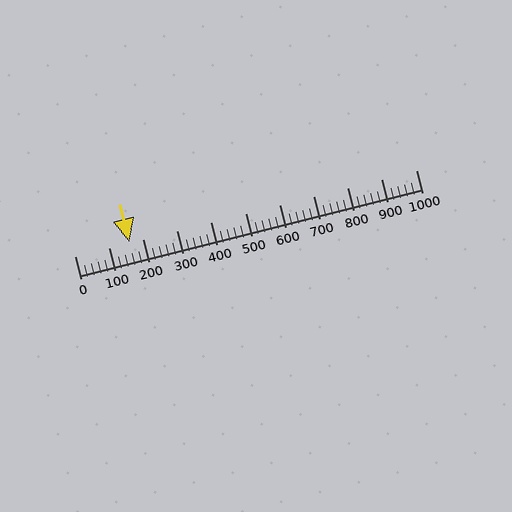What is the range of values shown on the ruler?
The ruler shows values from 0 to 1000.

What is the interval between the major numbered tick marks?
The major tick marks are spaced 100 units apart.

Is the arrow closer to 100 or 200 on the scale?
The arrow is closer to 200.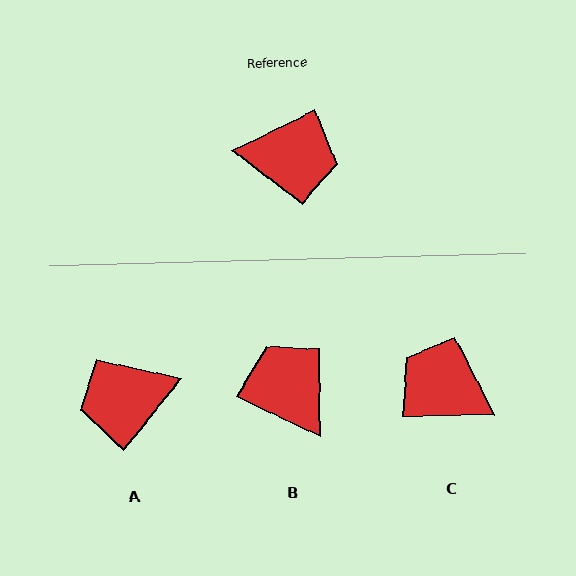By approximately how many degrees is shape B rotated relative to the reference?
Approximately 128 degrees counter-clockwise.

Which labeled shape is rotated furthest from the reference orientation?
A, about 156 degrees away.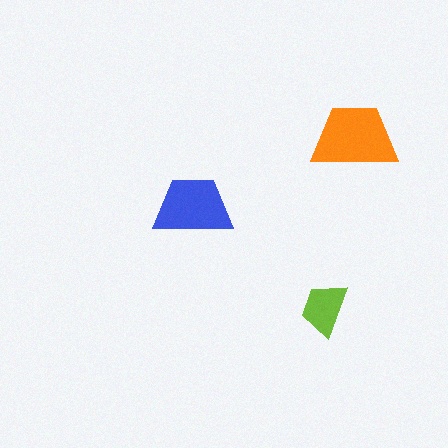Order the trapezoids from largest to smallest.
the orange one, the blue one, the lime one.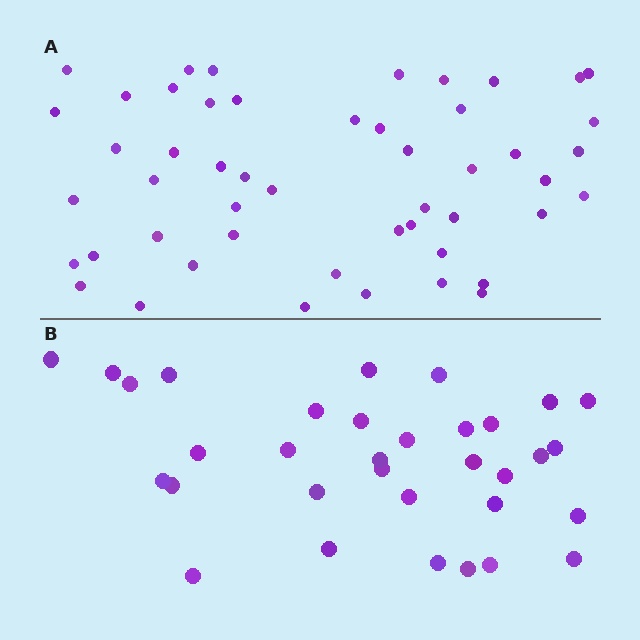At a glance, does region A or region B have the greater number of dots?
Region A (the top region) has more dots.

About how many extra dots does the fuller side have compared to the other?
Region A has approximately 15 more dots than region B.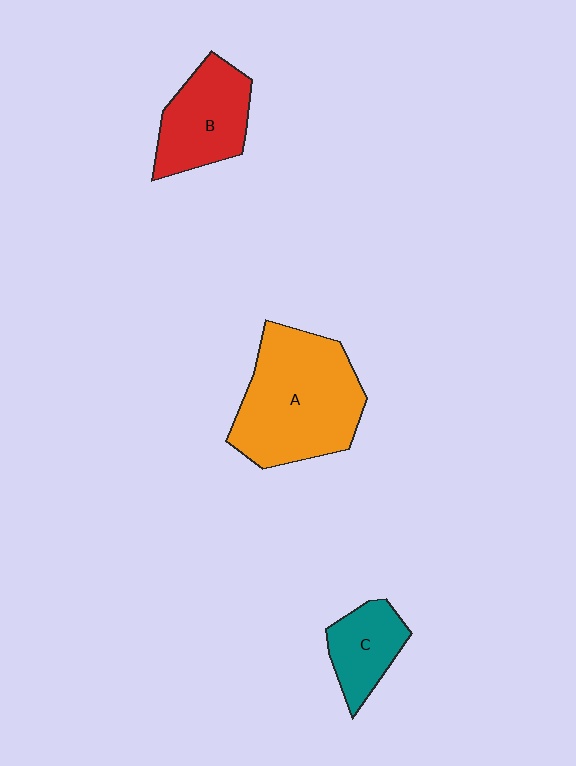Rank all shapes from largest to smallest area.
From largest to smallest: A (orange), B (red), C (teal).